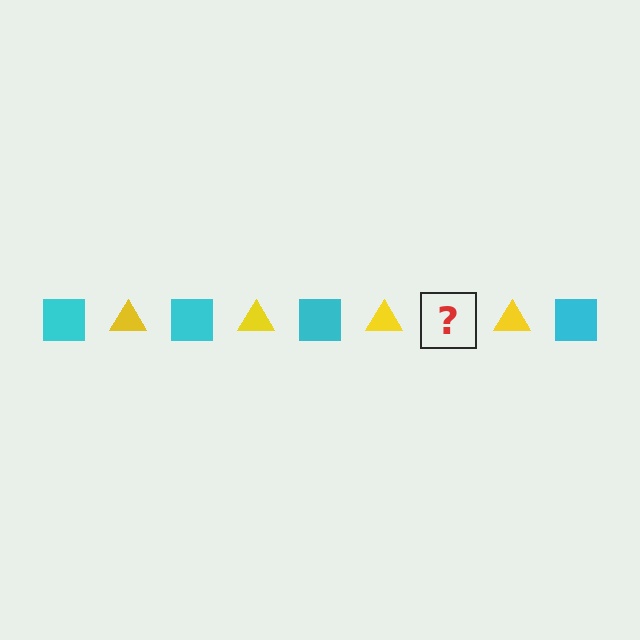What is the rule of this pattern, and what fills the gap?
The rule is that the pattern alternates between cyan square and yellow triangle. The gap should be filled with a cyan square.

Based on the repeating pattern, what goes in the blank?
The blank should be a cyan square.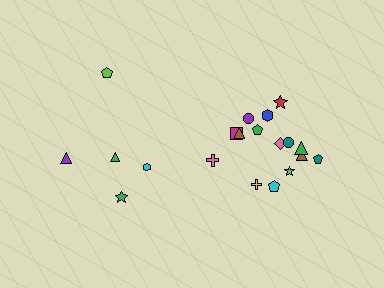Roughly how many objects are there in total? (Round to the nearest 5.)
Roughly 20 objects in total.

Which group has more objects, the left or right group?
The right group.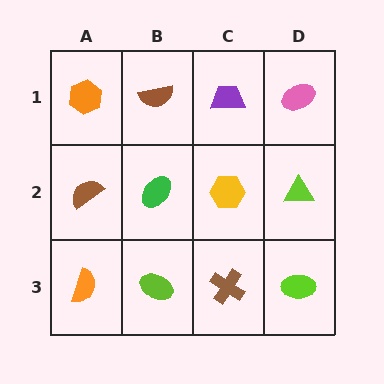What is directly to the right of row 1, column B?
A purple trapezoid.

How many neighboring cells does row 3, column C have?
3.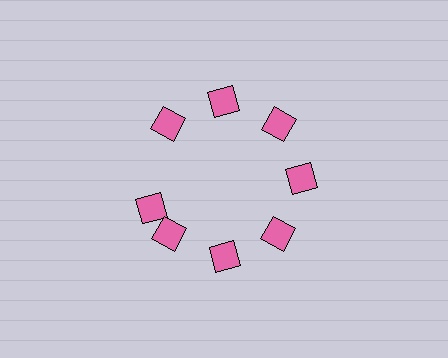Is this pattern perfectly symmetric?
No. The 8 pink diamonds are arranged in a ring, but one element near the 9 o'clock position is rotated out of alignment along the ring, breaking the 8-fold rotational symmetry.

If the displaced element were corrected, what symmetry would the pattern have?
It would have 8-fold rotational symmetry — the pattern would map onto itself every 45 degrees.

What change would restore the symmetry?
The symmetry would be restored by rotating it back into even spacing with its neighbors so that all 8 diamonds sit at equal angles and equal distance from the center.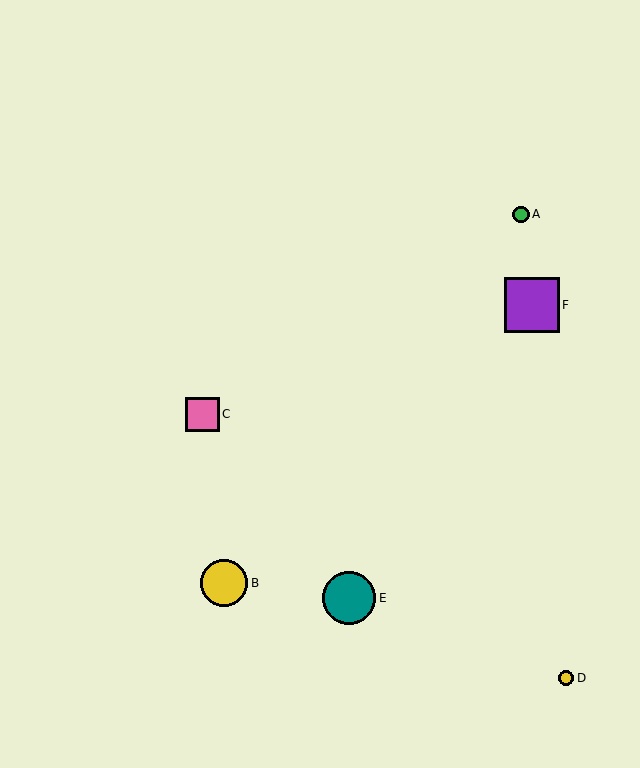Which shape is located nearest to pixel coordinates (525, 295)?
The purple square (labeled F) at (532, 305) is nearest to that location.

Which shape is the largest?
The purple square (labeled F) is the largest.